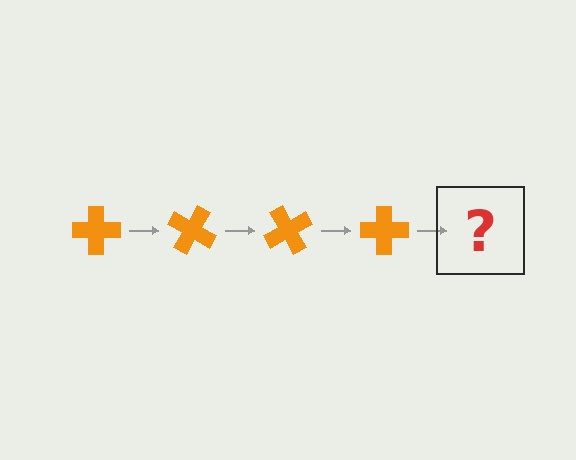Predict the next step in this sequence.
The next step is an orange cross rotated 120 degrees.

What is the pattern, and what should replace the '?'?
The pattern is that the cross rotates 30 degrees each step. The '?' should be an orange cross rotated 120 degrees.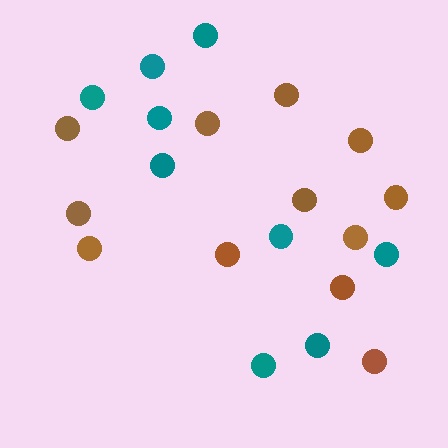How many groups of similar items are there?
There are 2 groups: one group of brown circles (12) and one group of teal circles (9).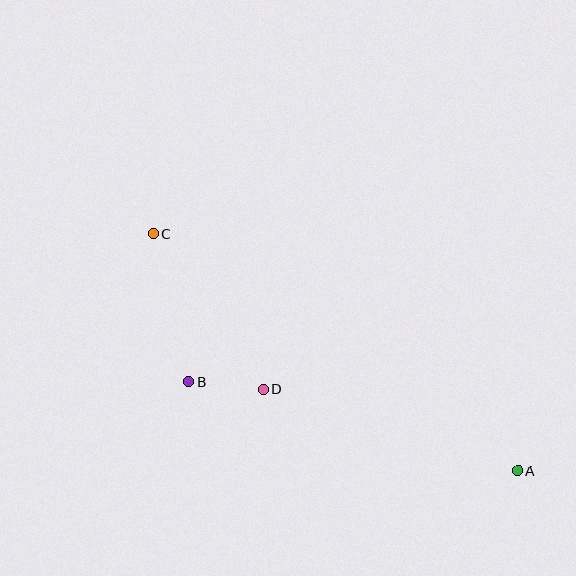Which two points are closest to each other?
Points B and D are closest to each other.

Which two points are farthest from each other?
Points A and C are farthest from each other.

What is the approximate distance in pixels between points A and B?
The distance between A and B is approximately 340 pixels.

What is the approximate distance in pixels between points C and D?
The distance between C and D is approximately 190 pixels.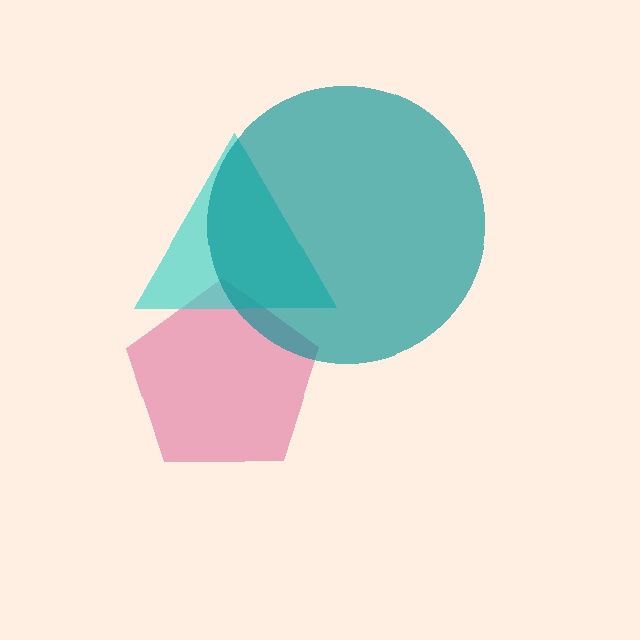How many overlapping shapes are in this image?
There are 3 overlapping shapes in the image.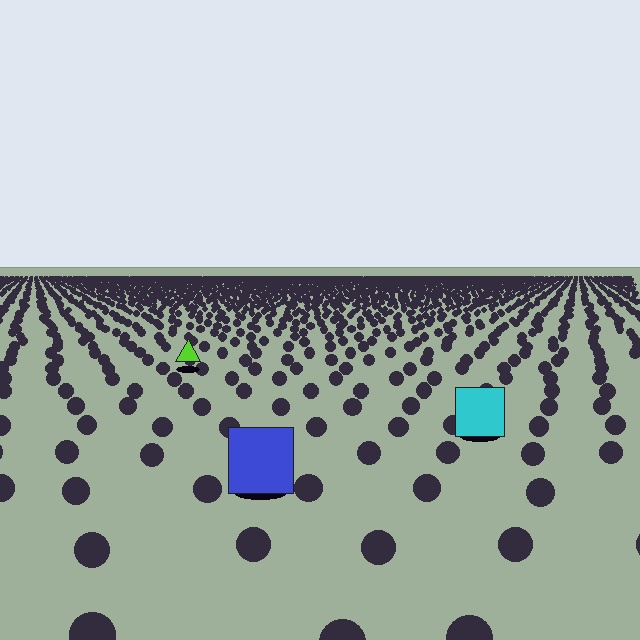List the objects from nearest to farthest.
From nearest to farthest: the blue square, the cyan square, the lime triangle.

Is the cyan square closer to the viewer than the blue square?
No. The blue square is closer — you can tell from the texture gradient: the ground texture is coarser near it.